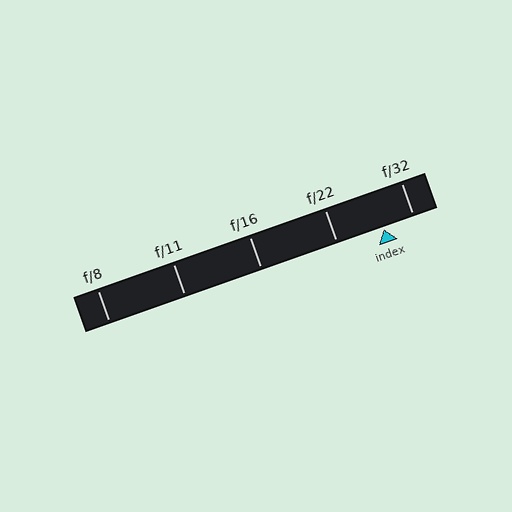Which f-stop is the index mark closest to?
The index mark is closest to f/32.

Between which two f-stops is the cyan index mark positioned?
The index mark is between f/22 and f/32.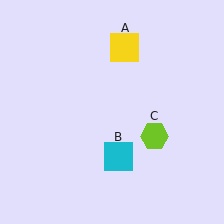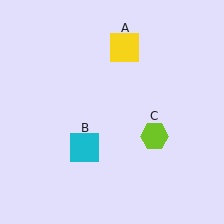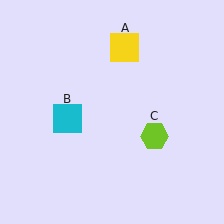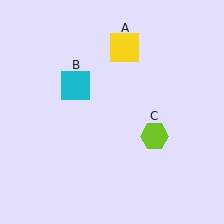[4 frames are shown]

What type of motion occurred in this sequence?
The cyan square (object B) rotated clockwise around the center of the scene.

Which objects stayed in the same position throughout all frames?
Yellow square (object A) and lime hexagon (object C) remained stationary.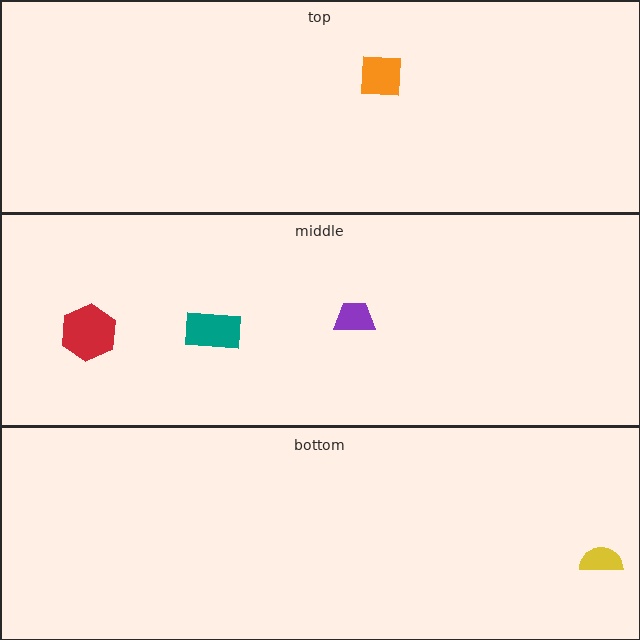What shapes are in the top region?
The orange square.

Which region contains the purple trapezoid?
The middle region.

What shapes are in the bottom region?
The yellow semicircle.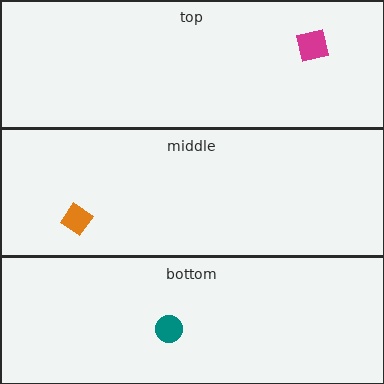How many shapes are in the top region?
1.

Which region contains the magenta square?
The top region.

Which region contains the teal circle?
The bottom region.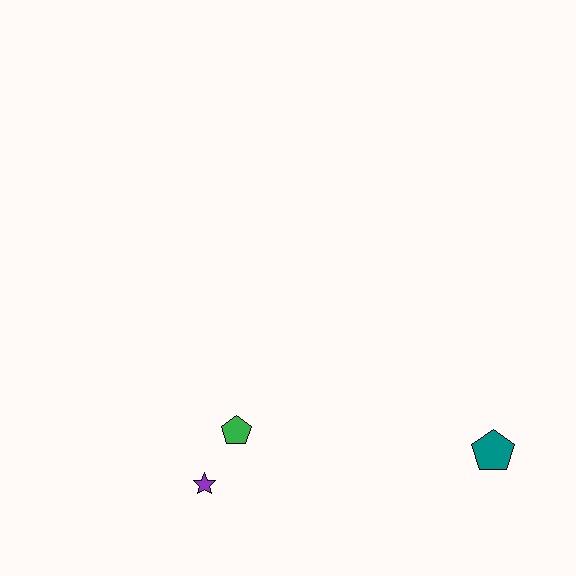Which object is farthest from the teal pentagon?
The purple star is farthest from the teal pentagon.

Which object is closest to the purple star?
The green pentagon is closest to the purple star.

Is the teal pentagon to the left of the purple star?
No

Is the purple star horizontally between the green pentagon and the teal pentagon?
No